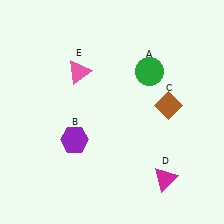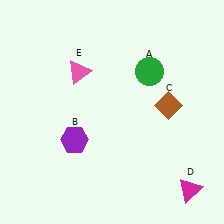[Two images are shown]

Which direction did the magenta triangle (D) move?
The magenta triangle (D) moved right.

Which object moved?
The magenta triangle (D) moved right.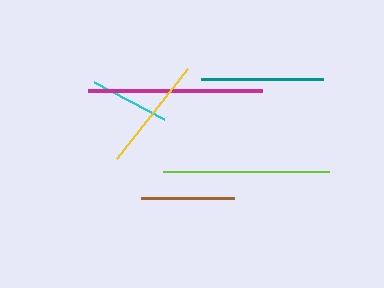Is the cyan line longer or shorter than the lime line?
The lime line is longer than the cyan line.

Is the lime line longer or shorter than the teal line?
The lime line is longer than the teal line.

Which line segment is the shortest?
The cyan line is the shortest at approximately 79 pixels.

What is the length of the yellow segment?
The yellow segment is approximately 115 pixels long.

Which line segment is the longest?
The magenta line is the longest at approximately 174 pixels.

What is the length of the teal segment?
The teal segment is approximately 121 pixels long.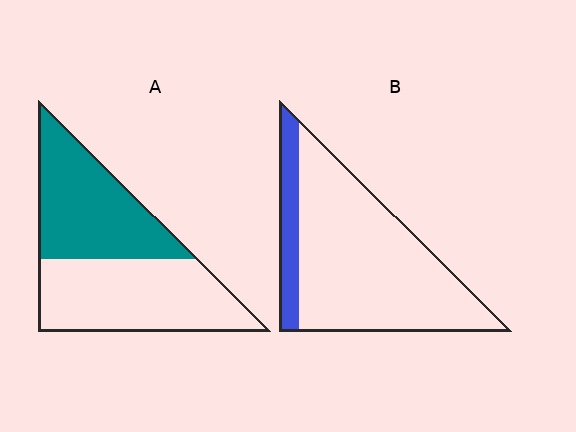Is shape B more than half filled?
No.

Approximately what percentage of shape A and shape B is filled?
A is approximately 45% and B is approximately 15%.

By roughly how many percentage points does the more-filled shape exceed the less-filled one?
By roughly 30 percentage points (A over B).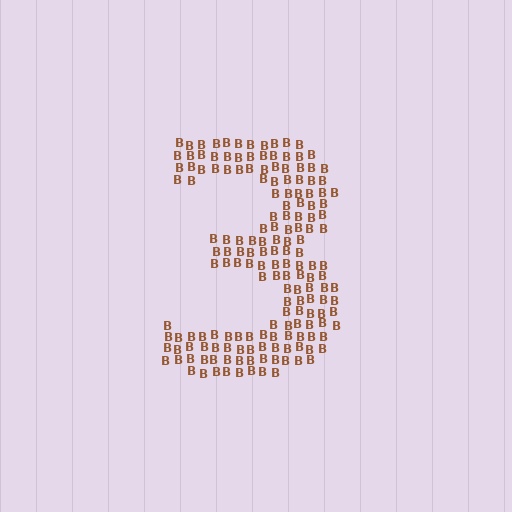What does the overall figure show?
The overall figure shows the digit 3.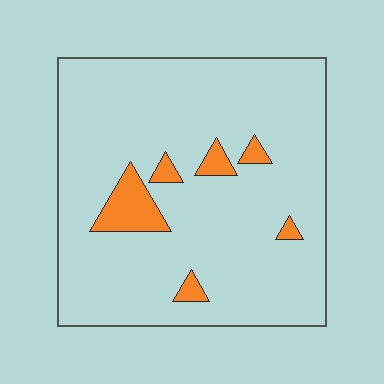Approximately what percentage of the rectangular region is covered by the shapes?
Approximately 10%.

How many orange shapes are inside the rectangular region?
6.